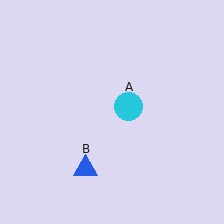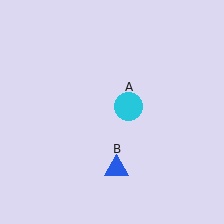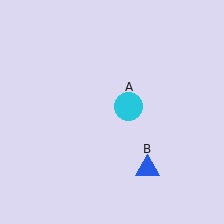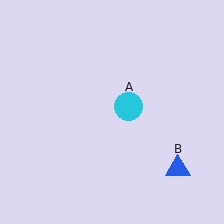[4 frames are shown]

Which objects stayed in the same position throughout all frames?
Cyan circle (object A) remained stationary.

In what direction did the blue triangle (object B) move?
The blue triangle (object B) moved right.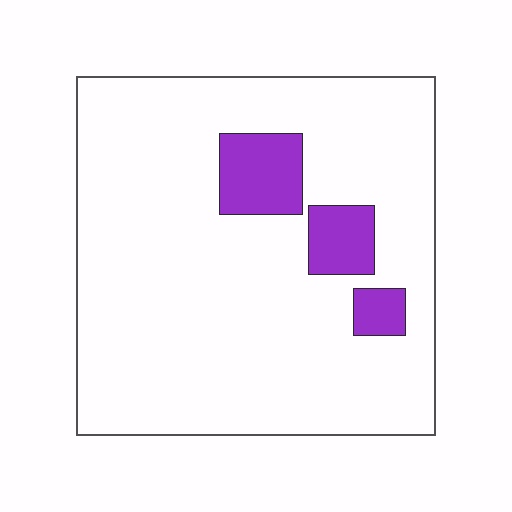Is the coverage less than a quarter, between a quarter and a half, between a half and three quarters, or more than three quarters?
Less than a quarter.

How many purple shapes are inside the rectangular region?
3.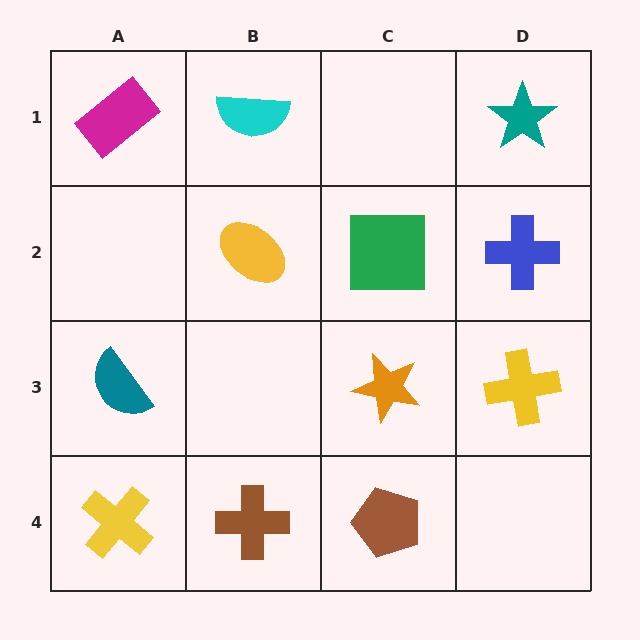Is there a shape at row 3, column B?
No, that cell is empty.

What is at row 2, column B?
A yellow ellipse.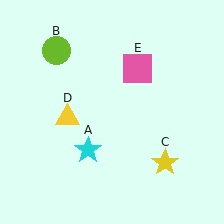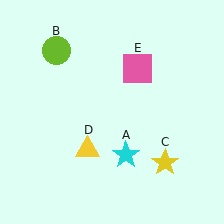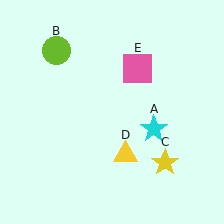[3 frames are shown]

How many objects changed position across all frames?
2 objects changed position: cyan star (object A), yellow triangle (object D).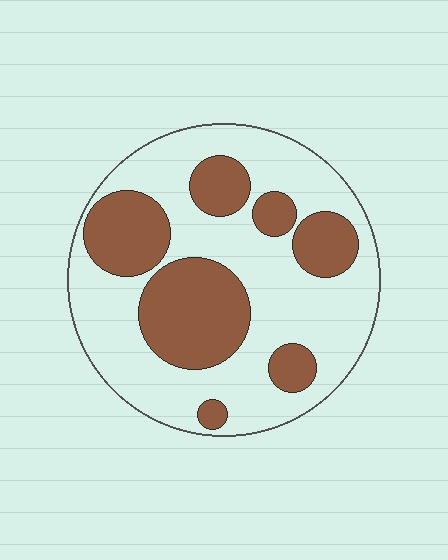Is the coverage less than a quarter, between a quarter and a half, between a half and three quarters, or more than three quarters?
Between a quarter and a half.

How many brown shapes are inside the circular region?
7.